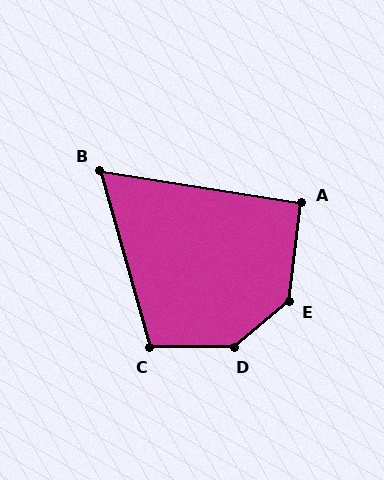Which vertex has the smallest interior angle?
B, at approximately 65 degrees.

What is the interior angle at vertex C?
Approximately 106 degrees (obtuse).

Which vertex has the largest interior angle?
D, at approximately 140 degrees.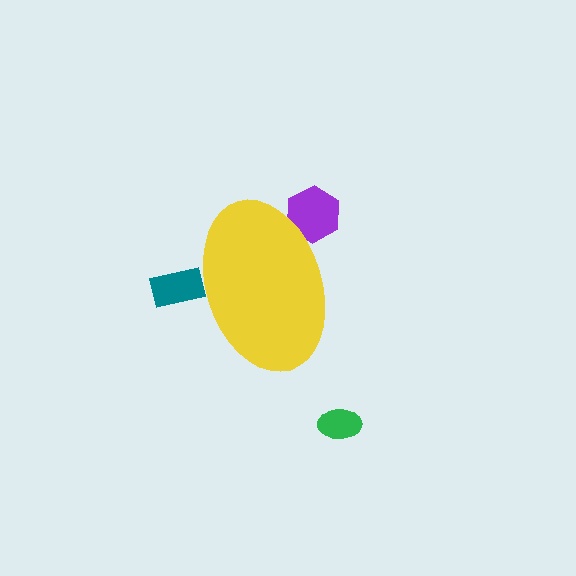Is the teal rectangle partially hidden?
Yes, the teal rectangle is partially hidden behind the yellow ellipse.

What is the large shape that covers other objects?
A yellow ellipse.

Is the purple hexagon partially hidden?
Yes, the purple hexagon is partially hidden behind the yellow ellipse.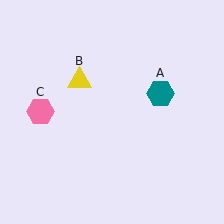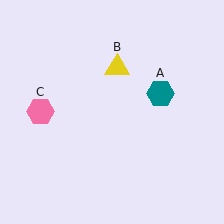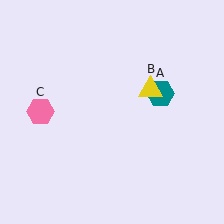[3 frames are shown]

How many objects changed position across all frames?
1 object changed position: yellow triangle (object B).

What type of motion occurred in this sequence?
The yellow triangle (object B) rotated clockwise around the center of the scene.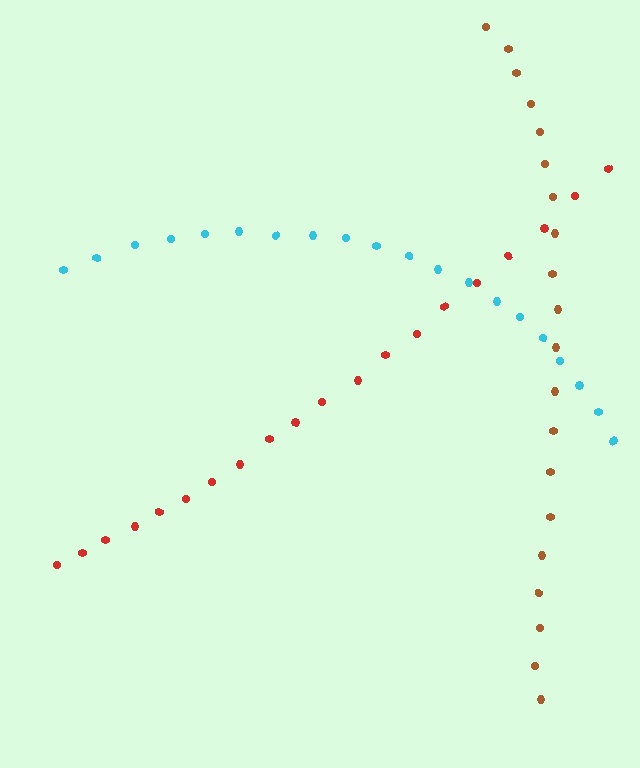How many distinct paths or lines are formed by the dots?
There are 3 distinct paths.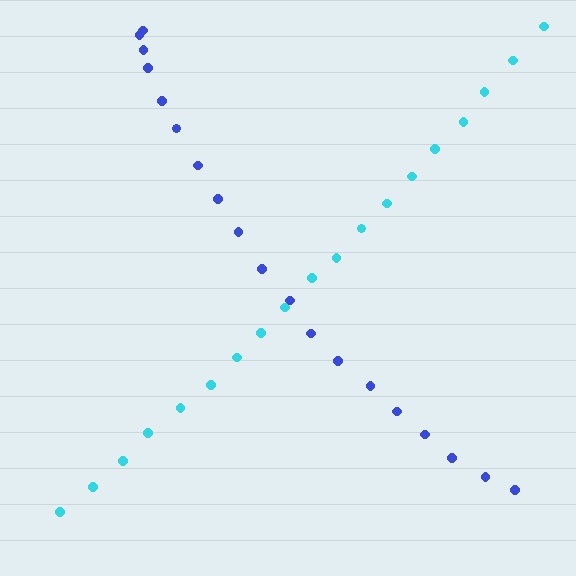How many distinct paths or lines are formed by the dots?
There are 2 distinct paths.